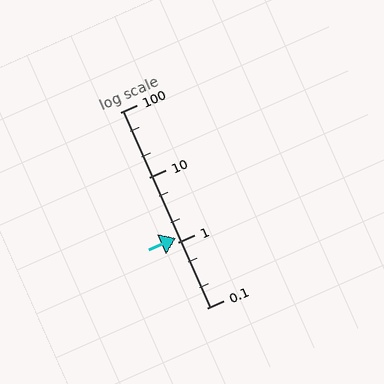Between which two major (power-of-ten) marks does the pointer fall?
The pointer is between 1 and 10.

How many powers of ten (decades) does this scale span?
The scale spans 3 decades, from 0.1 to 100.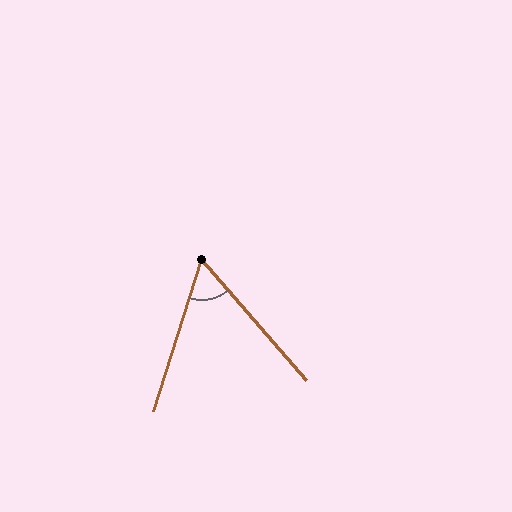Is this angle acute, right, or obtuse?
It is acute.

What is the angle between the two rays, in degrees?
Approximately 59 degrees.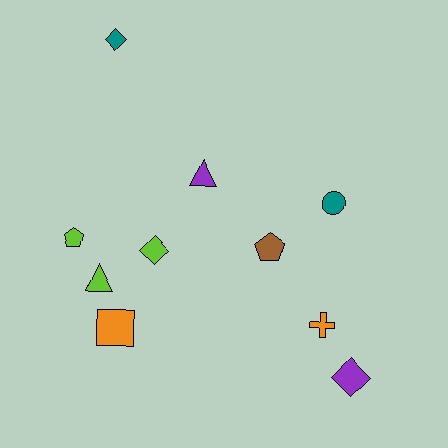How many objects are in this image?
There are 10 objects.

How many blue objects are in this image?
There are no blue objects.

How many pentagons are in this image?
There are 2 pentagons.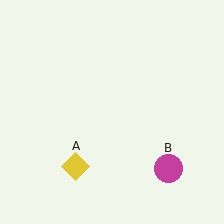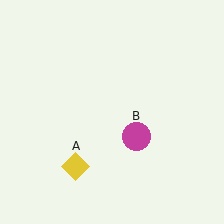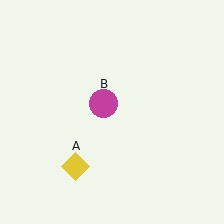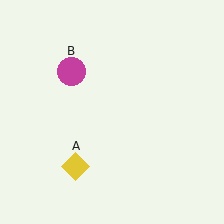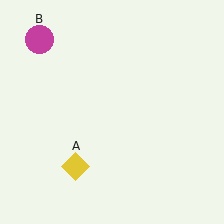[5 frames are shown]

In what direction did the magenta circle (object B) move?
The magenta circle (object B) moved up and to the left.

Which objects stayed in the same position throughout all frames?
Yellow diamond (object A) remained stationary.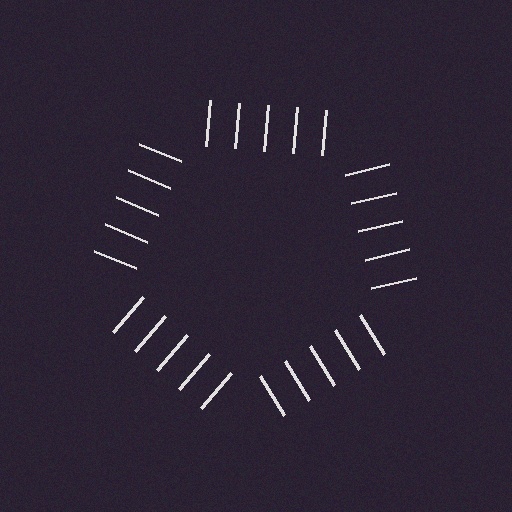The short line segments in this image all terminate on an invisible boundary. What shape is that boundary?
An illusory pentagon — the line segments terminate on its edges but no continuous stroke is drawn.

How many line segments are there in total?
25 — 5 along each of the 5 edges.